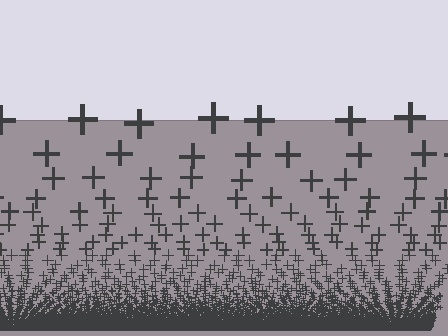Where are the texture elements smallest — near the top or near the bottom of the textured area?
Near the bottom.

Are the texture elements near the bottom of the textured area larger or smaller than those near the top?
Smaller. The gradient is inverted — elements near the bottom are smaller and denser.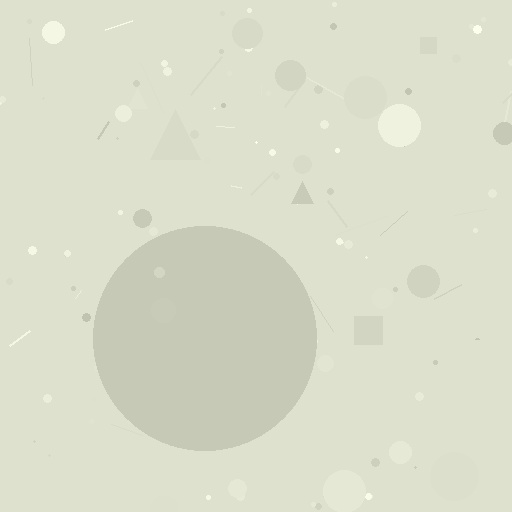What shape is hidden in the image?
A circle is hidden in the image.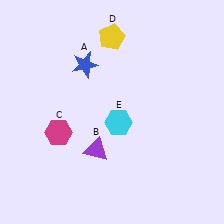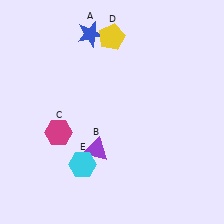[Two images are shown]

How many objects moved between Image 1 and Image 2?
2 objects moved between the two images.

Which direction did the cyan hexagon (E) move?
The cyan hexagon (E) moved down.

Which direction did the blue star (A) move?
The blue star (A) moved up.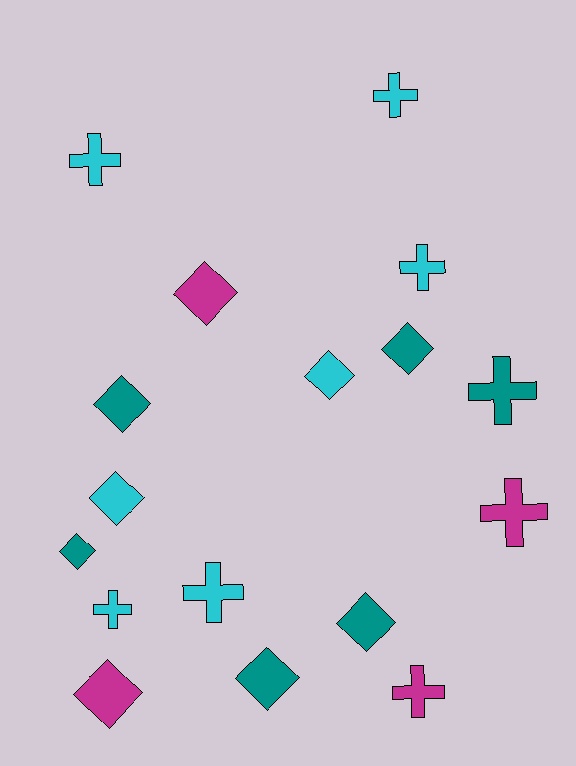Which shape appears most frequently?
Diamond, with 9 objects.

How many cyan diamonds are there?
There are 2 cyan diamonds.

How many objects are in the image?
There are 17 objects.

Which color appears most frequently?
Cyan, with 7 objects.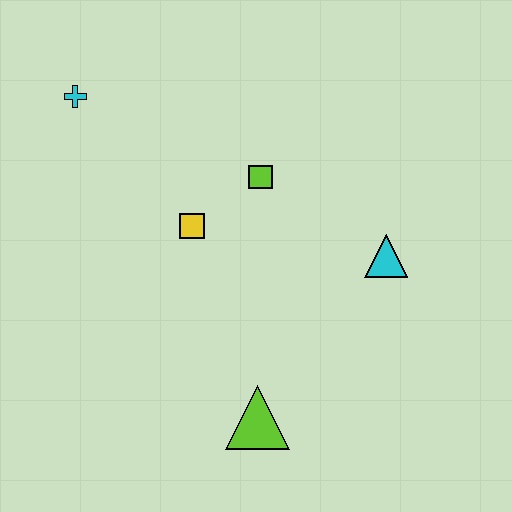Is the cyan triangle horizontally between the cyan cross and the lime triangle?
No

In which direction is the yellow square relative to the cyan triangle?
The yellow square is to the left of the cyan triangle.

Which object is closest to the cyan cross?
The yellow square is closest to the cyan cross.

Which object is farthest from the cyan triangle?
The cyan cross is farthest from the cyan triangle.